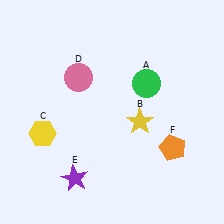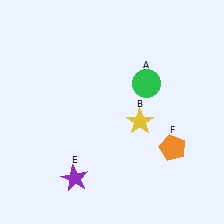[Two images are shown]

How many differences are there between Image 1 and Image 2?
There are 2 differences between the two images.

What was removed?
The pink circle (D), the yellow hexagon (C) were removed in Image 2.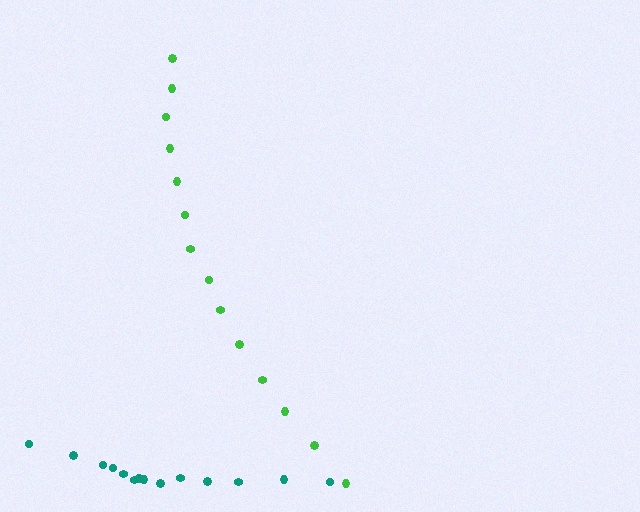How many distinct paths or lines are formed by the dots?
There are 2 distinct paths.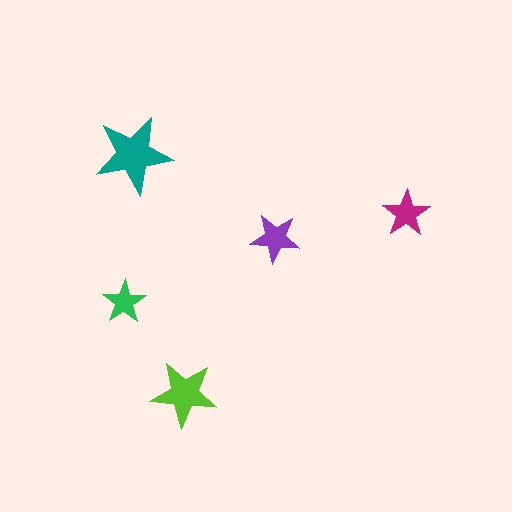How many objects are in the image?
There are 5 objects in the image.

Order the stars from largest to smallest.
the teal one, the lime one, the purple one, the magenta one, the green one.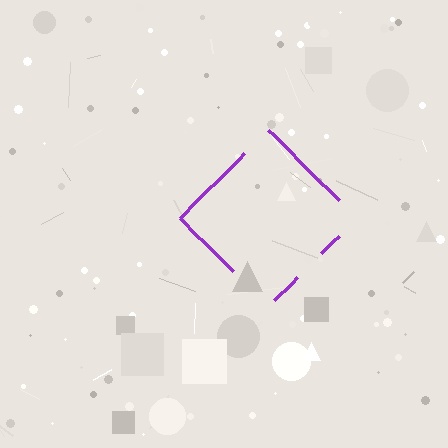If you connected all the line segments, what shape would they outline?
They would outline a diamond.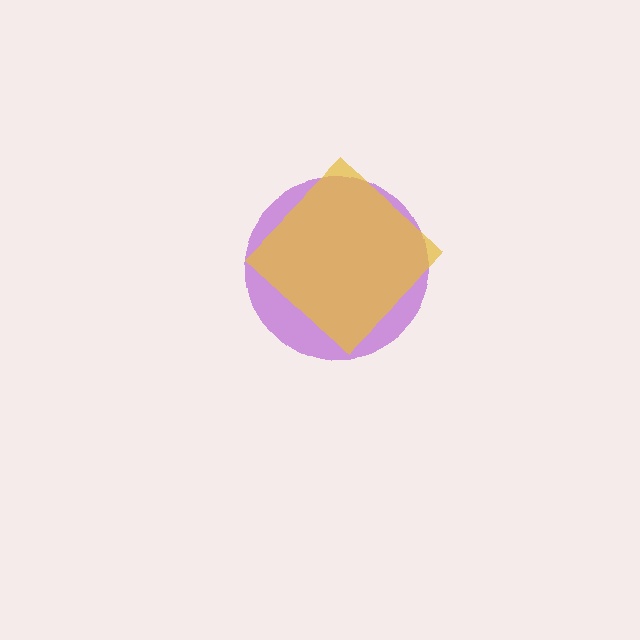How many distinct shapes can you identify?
There are 2 distinct shapes: a purple circle, a yellow diamond.